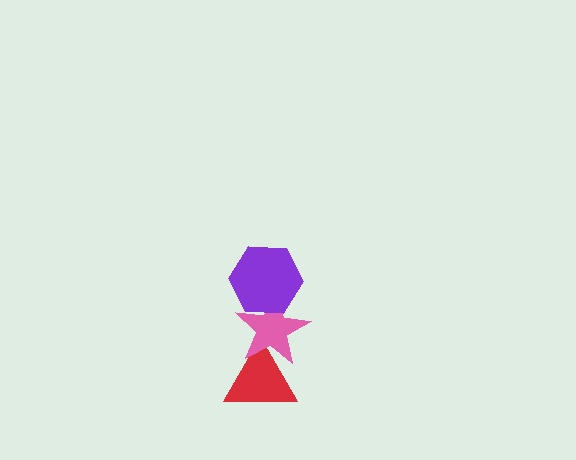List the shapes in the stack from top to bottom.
From top to bottom: the purple hexagon, the pink star, the red triangle.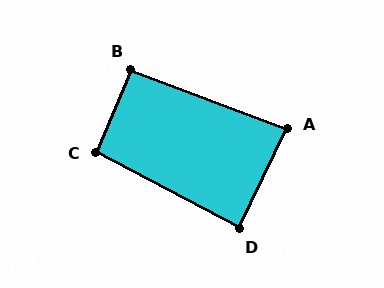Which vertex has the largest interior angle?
C, at approximately 95 degrees.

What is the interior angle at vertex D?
Approximately 88 degrees (approximately right).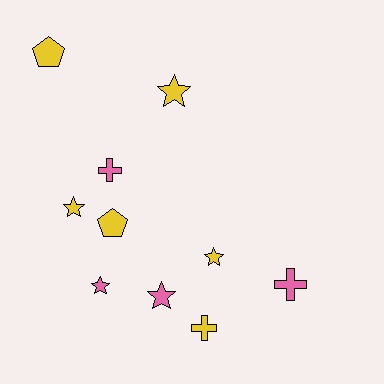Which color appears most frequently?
Yellow, with 6 objects.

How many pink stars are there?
There are 2 pink stars.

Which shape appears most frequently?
Star, with 5 objects.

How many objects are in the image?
There are 10 objects.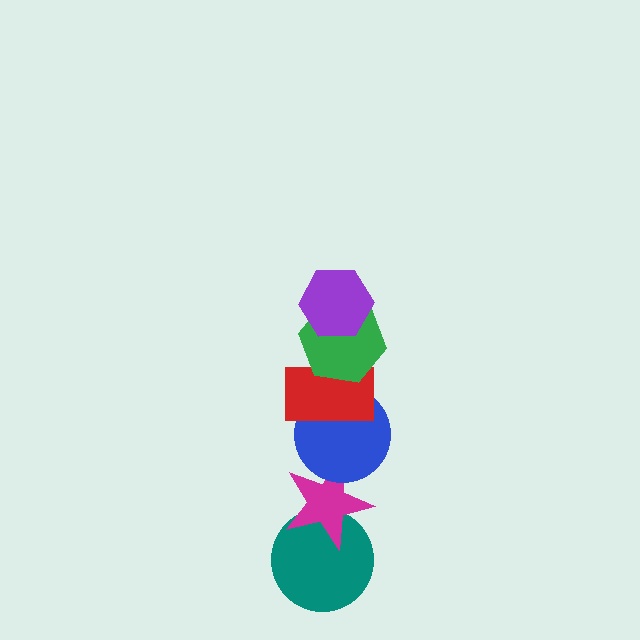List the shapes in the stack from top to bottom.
From top to bottom: the purple hexagon, the green hexagon, the red rectangle, the blue circle, the magenta star, the teal circle.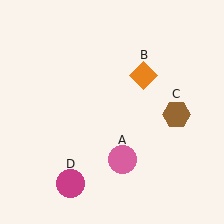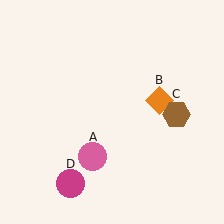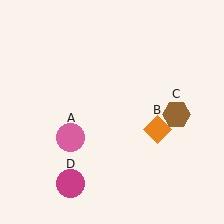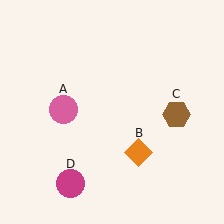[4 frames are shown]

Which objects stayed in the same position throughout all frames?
Brown hexagon (object C) and magenta circle (object D) remained stationary.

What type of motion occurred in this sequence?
The pink circle (object A), orange diamond (object B) rotated clockwise around the center of the scene.